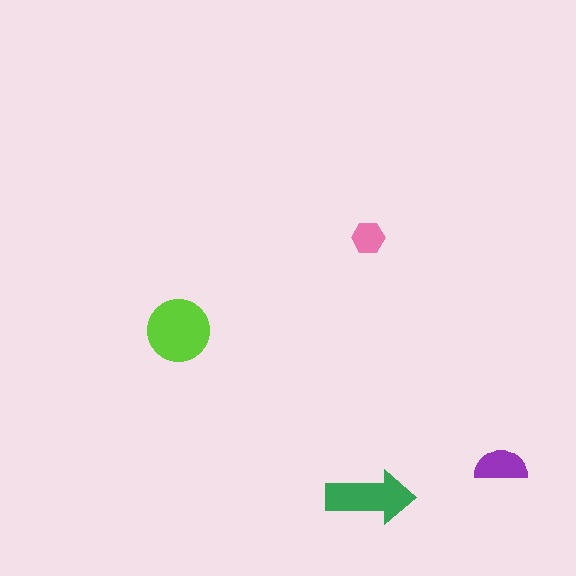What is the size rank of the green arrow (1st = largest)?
2nd.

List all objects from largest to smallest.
The lime circle, the green arrow, the purple semicircle, the pink hexagon.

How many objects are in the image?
There are 4 objects in the image.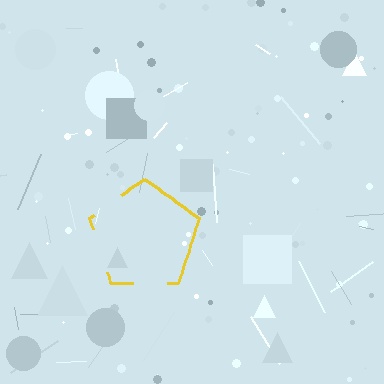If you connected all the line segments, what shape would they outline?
They would outline a pentagon.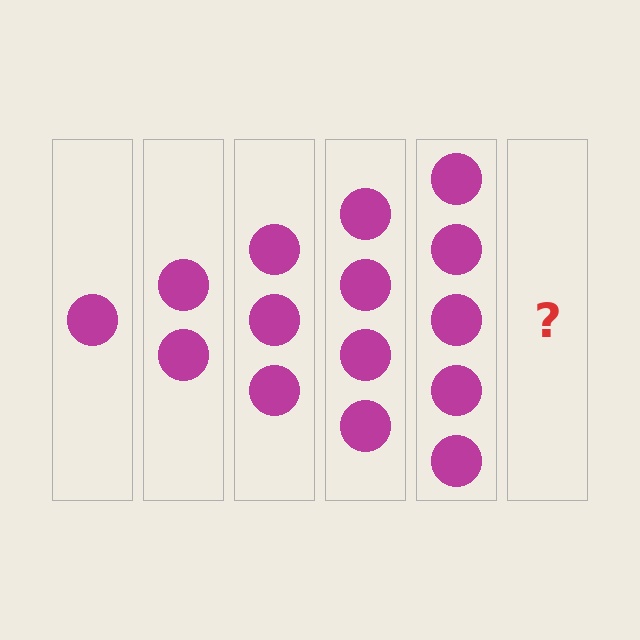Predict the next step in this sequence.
The next step is 6 circles.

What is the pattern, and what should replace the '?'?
The pattern is that each step adds one more circle. The '?' should be 6 circles.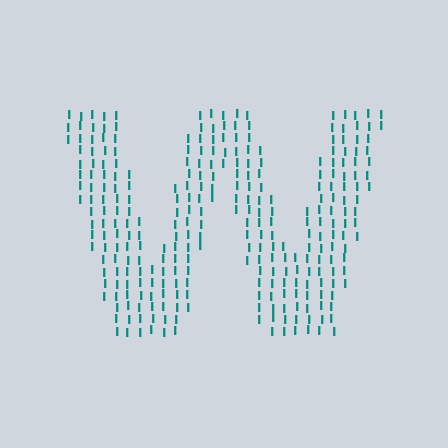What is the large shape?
The large shape is the letter W.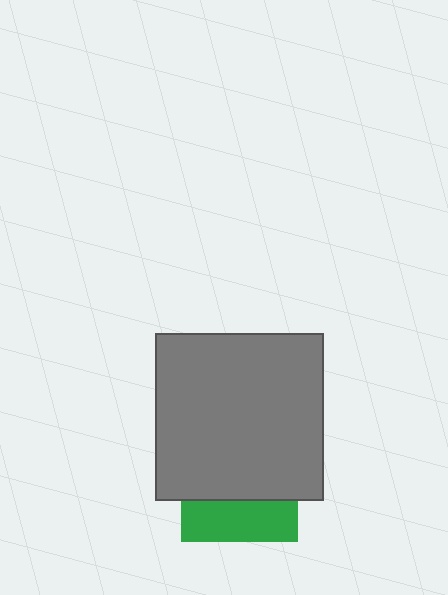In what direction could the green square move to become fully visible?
The green square could move down. That would shift it out from behind the gray square entirely.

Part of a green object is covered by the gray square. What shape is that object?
It is a square.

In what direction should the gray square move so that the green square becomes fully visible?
The gray square should move up. That is the shortest direction to clear the overlap and leave the green square fully visible.